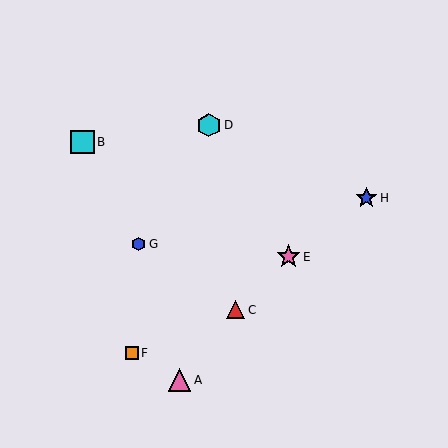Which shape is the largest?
The cyan hexagon (labeled D) is the largest.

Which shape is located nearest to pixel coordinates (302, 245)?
The pink star (labeled E) at (289, 257) is nearest to that location.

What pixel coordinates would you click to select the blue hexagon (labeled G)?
Click at (139, 244) to select the blue hexagon G.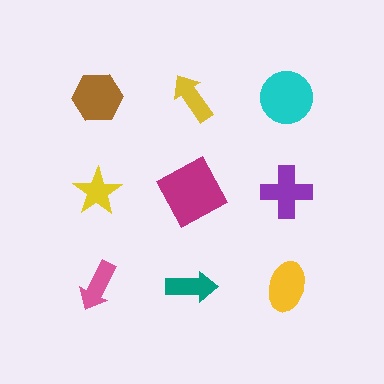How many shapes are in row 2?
3 shapes.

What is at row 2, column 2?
A magenta square.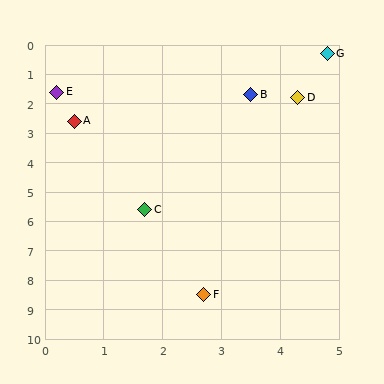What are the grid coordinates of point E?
Point E is at approximately (0.2, 1.6).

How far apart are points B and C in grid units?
Points B and C are about 4.3 grid units apart.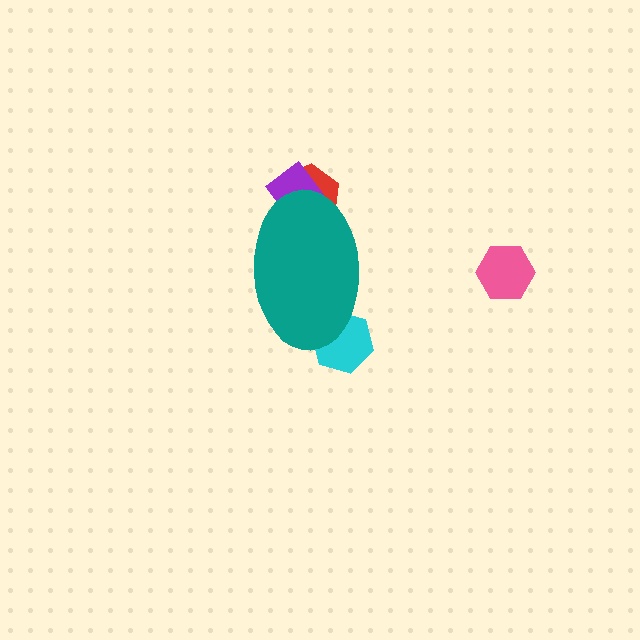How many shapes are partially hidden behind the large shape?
3 shapes are partially hidden.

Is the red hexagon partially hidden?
Yes, the red hexagon is partially hidden behind the teal ellipse.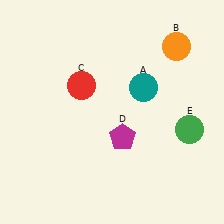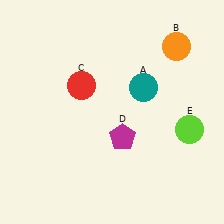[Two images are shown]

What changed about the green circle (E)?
In Image 1, E is green. In Image 2, it changed to lime.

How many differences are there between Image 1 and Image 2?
There is 1 difference between the two images.